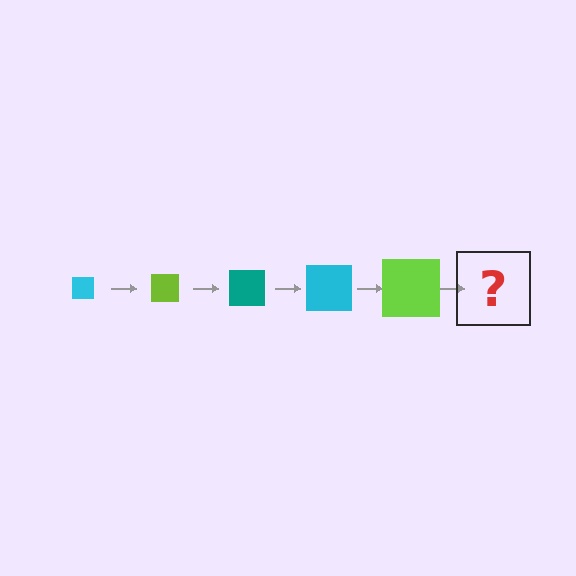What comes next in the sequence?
The next element should be a teal square, larger than the previous one.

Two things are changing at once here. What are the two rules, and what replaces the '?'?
The two rules are that the square grows larger each step and the color cycles through cyan, lime, and teal. The '?' should be a teal square, larger than the previous one.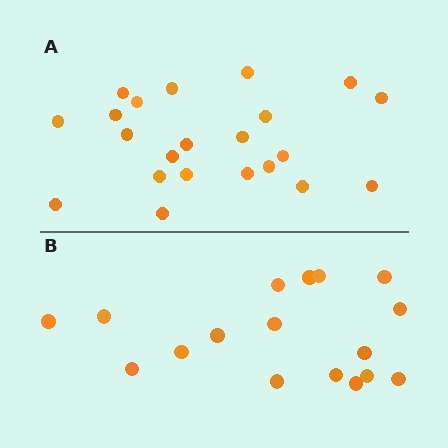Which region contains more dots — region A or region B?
Region A (the top region) has more dots.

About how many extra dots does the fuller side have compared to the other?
Region A has about 5 more dots than region B.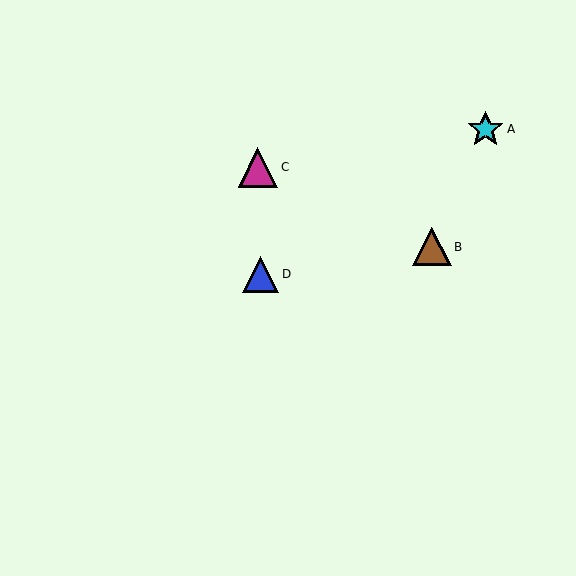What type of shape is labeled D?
Shape D is a blue triangle.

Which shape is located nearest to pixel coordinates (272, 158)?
The magenta triangle (labeled C) at (258, 167) is nearest to that location.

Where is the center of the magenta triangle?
The center of the magenta triangle is at (258, 167).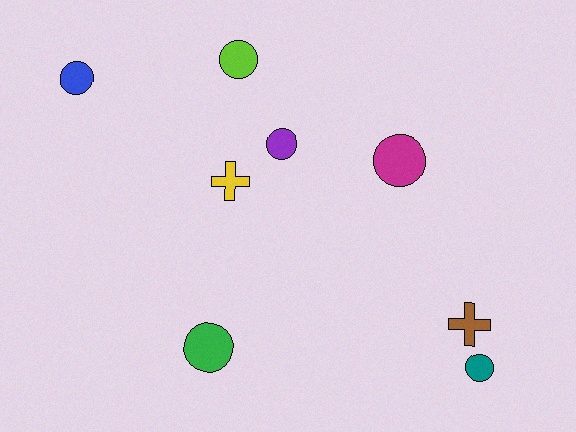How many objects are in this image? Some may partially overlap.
There are 8 objects.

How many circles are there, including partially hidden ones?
There are 6 circles.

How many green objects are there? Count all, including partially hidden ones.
There is 1 green object.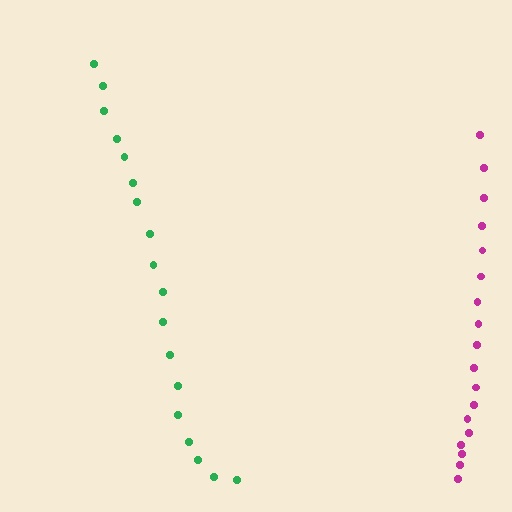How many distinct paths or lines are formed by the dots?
There are 2 distinct paths.